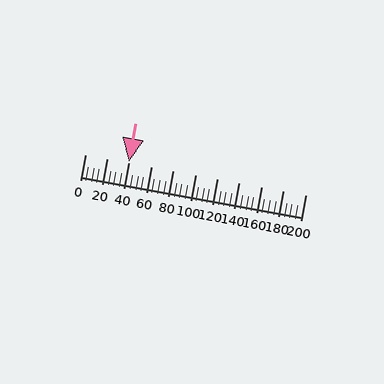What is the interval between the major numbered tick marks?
The major tick marks are spaced 20 units apart.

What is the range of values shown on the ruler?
The ruler shows values from 0 to 200.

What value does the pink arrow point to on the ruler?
The pink arrow points to approximately 40.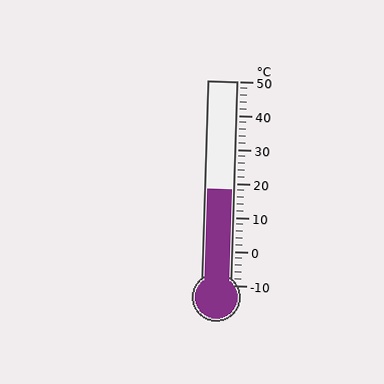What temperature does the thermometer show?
The thermometer shows approximately 18°C.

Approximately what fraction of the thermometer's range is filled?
The thermometer is filled to approximately 45% of its range.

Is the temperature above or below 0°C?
The temperature is above 0°C.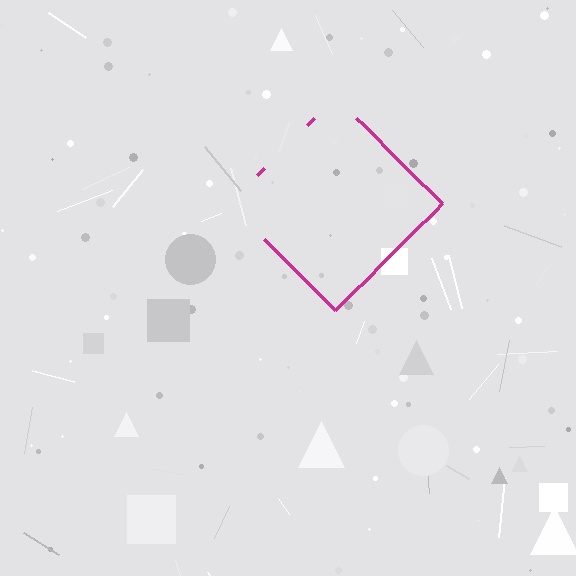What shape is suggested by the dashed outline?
The dashed outline suggests a diamond.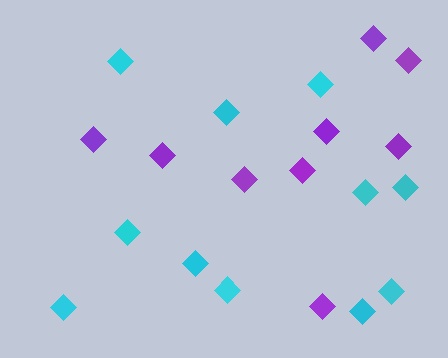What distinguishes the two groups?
There are 2 groups: one group of cyan diamonds (11) and one group of purple diamonds (9).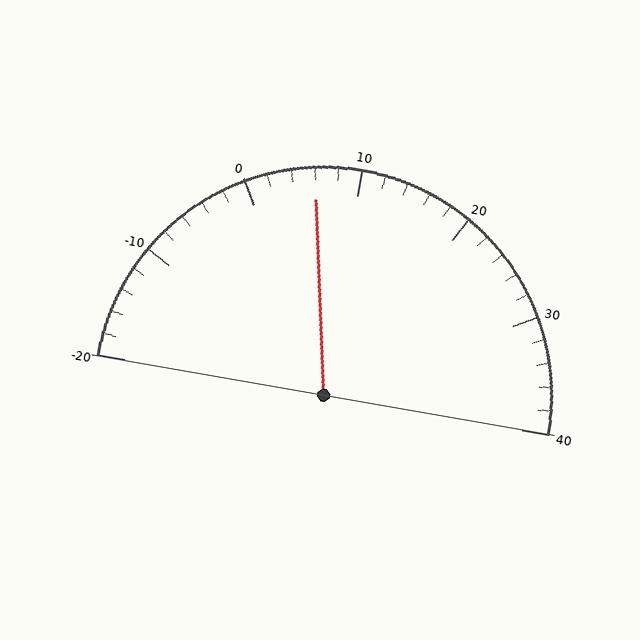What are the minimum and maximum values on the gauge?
The gauge ranges from -20 to 40.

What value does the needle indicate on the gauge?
The needle indicates approximately 6.